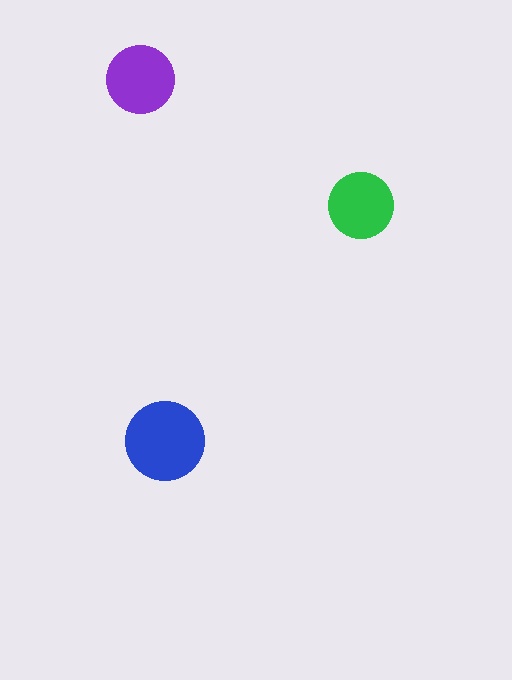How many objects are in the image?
There are 3 objects in the image.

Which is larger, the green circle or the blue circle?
The blue one.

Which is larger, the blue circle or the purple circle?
The blue one.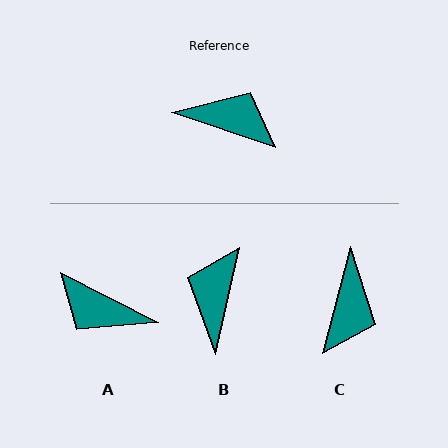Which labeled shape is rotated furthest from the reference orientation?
A, about 171 degrees away.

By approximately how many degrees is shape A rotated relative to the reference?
Approximately 171 degrees counter-clockwise.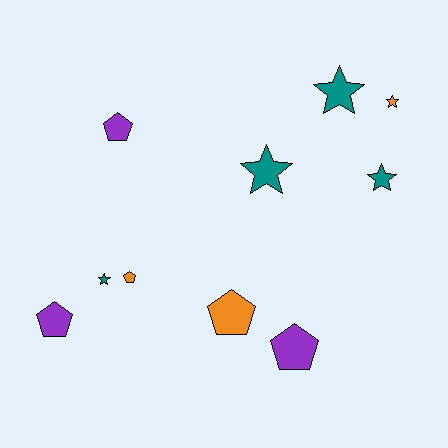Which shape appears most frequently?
Pentagon, with 5 objects.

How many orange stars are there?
There is 1 orange star.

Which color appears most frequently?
Teal, with 4 objects.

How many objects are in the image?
There are 10 objects.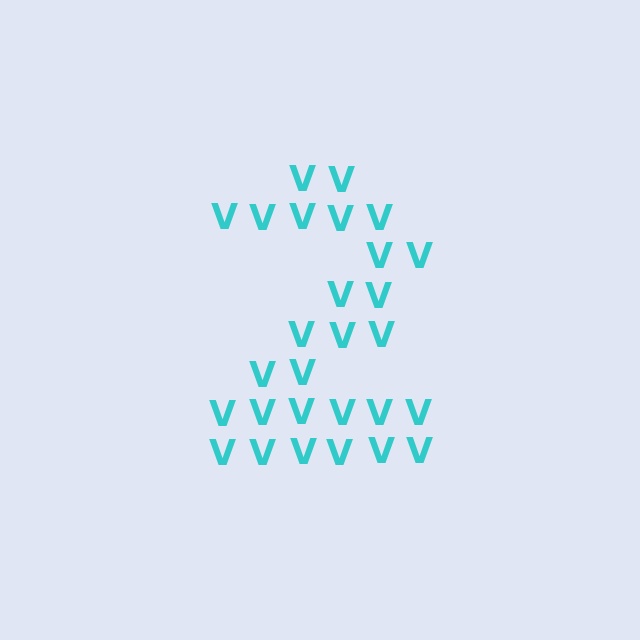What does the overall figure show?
The overall figure shows the digit 2.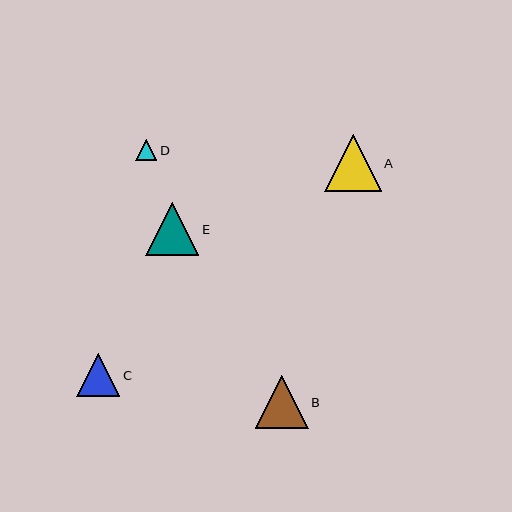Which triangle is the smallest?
Triangle D is the smallest with a size of approximately 21 pixels.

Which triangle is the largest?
Triangle A is the largest with a size of approximately 56 pixels.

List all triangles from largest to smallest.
From largest to smallest: A, E, B, C, D.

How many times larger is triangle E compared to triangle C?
Triangle E is approximately 1.2 times the size of triangle C.